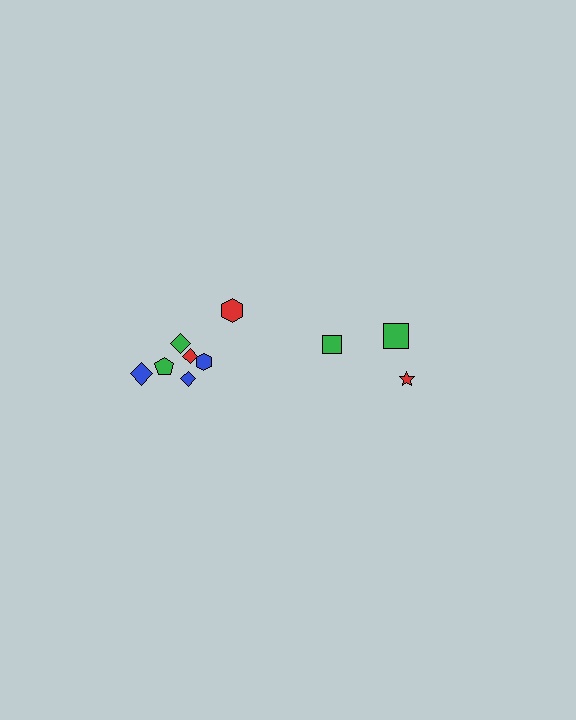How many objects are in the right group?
There are 3 objects.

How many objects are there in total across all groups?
There are 10 objects.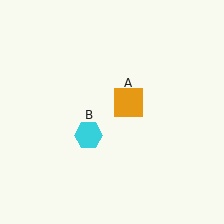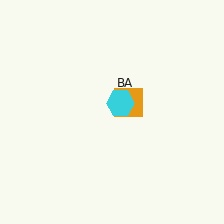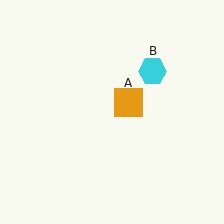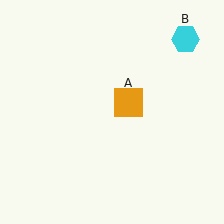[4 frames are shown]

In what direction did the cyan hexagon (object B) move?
The cyan hexagon (object B) moved up and to the right.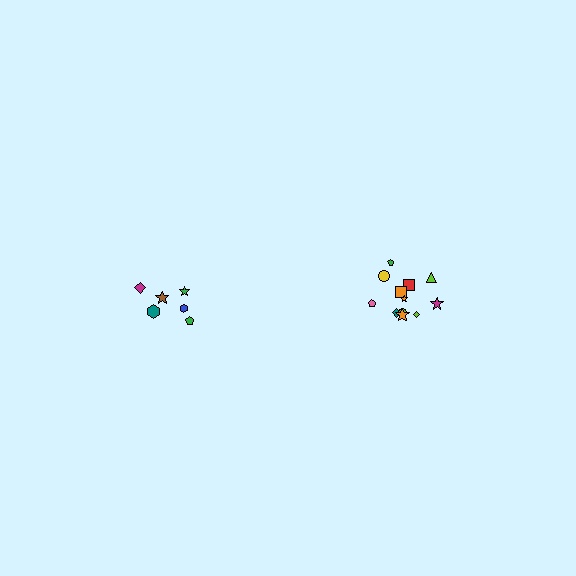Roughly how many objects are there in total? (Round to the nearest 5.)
Roughly 20 objects in total.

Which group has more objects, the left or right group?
The right group.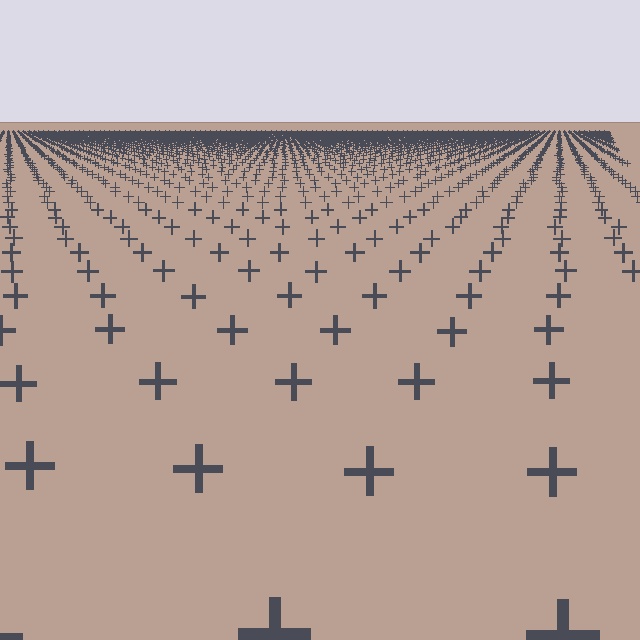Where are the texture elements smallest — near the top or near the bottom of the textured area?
Near the top.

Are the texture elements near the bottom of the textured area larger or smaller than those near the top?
Larger. Near the bottom, elements are closer to the viewer and appear at a bigger on-screen size.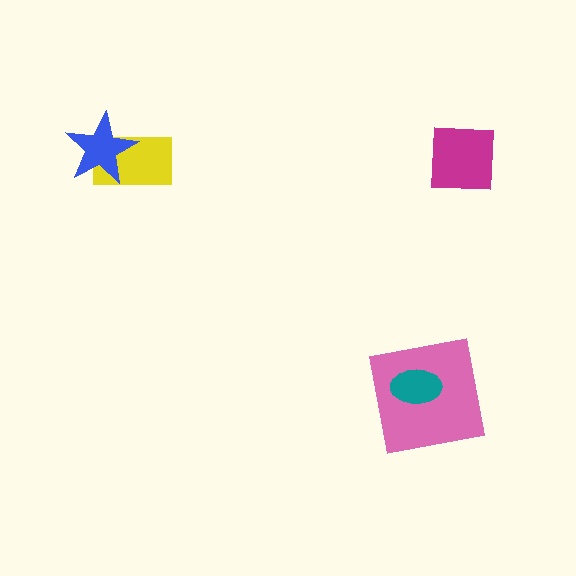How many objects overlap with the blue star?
1 object overlaps with the blue star.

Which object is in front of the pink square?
The teal ellipse is in front of the pink square.